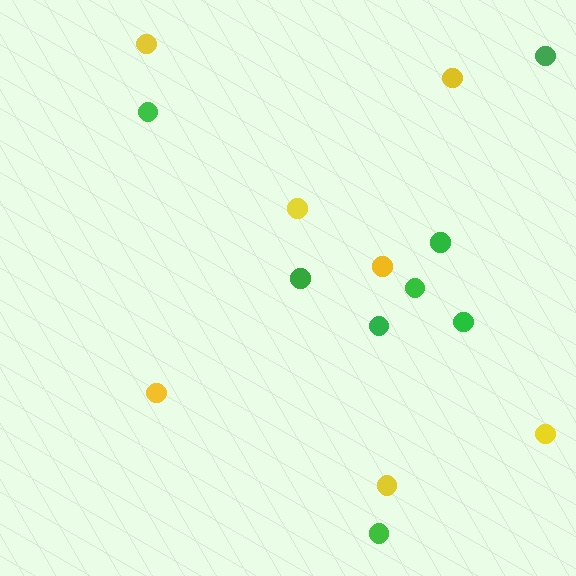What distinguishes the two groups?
There are 2 groups: one group of green circles (8) and one group of yellow circles (7).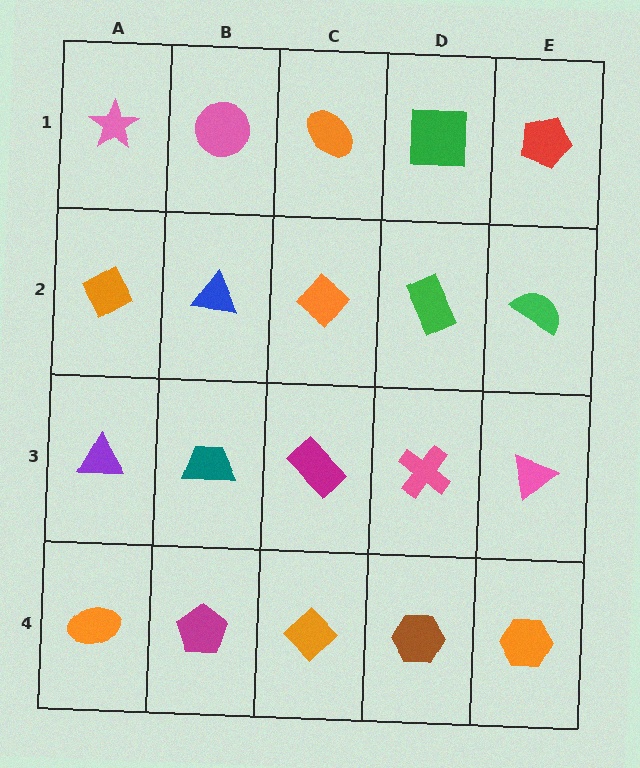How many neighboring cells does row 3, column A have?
3.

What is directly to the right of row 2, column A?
A blue triangle.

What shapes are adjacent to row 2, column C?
An orange ellipse (row 1, column C), a magenta rectangle (row 3, column C), a blue triangle (row 2, column B), a green rectangle (row 2, column D).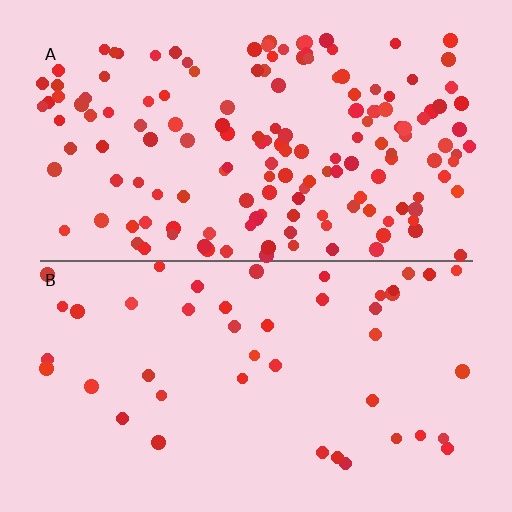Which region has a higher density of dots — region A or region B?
A (the top).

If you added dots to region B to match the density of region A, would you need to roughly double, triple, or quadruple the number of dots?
Approximately triple.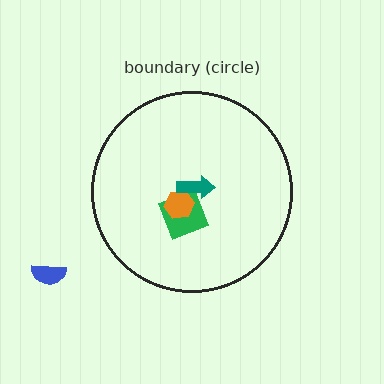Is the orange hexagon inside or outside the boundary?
Inside.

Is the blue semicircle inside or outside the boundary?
Outside.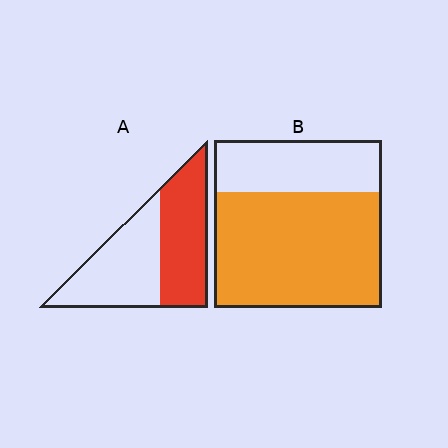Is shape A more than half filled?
Roughly half.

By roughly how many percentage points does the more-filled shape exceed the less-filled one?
By roughly 20 percentage points (B over A).